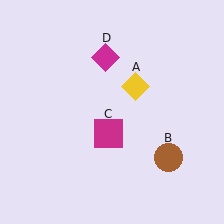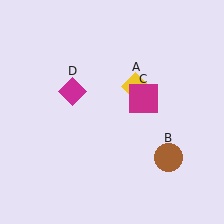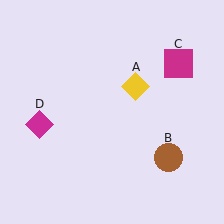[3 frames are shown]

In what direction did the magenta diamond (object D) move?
The magenta diamond (object D) moved down and to the left.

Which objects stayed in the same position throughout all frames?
Yellow diamond (object A) and brown circle (object B) remained stationary.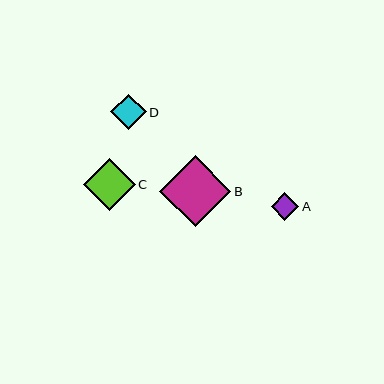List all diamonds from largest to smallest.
From largest to smallest: B, C, D, A.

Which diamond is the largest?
Diamond B is the largest with a size of approximately 71 pixels.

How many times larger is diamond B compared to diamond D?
Diamond B is approximately 2.0 times the size of diamond D.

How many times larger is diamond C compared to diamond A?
Diamond C is approximately 1.9 times the size of diamond A.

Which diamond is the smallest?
Diamond A is the smallest with a size of approximately 28 pixels.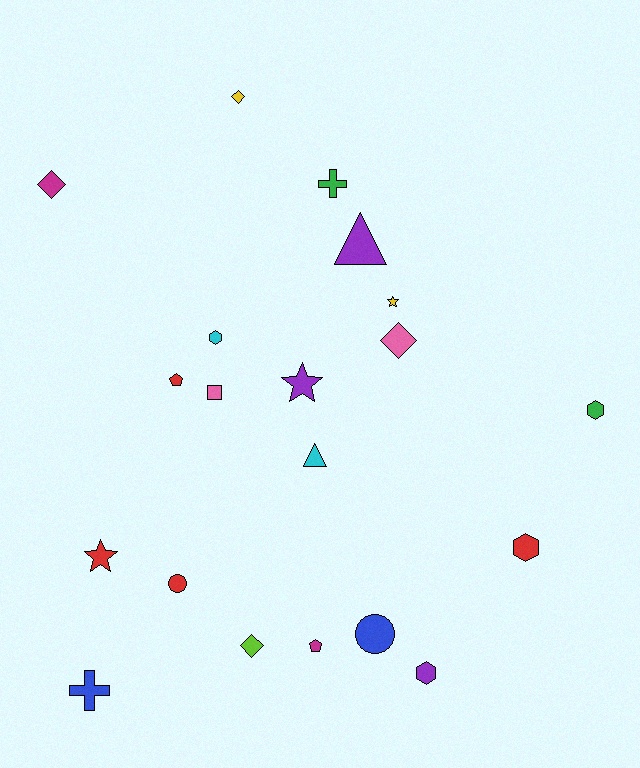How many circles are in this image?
There are 2 circles.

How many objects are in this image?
There are 20 objects.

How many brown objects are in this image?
There are no brown objects.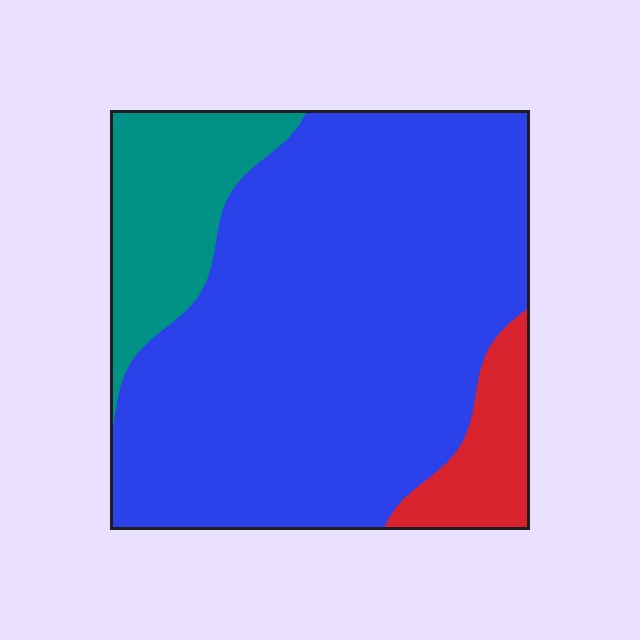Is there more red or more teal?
Teal.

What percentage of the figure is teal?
Teal takes up less than a sixth of the figure.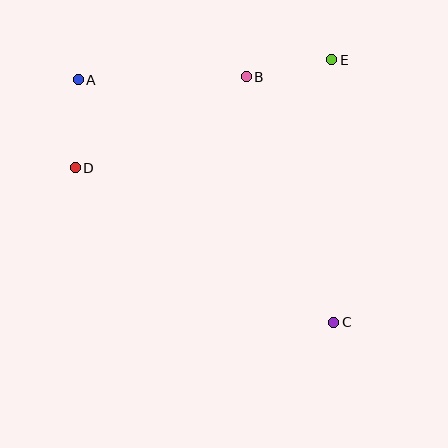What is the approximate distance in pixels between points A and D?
The distance between A and D is approximately 88 pixels.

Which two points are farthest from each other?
Points A and C are farthest from each other.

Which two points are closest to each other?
Points B and E are closest to each other.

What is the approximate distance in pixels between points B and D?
The distance between B and D is approximately 194 pixels.